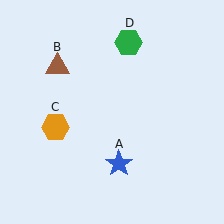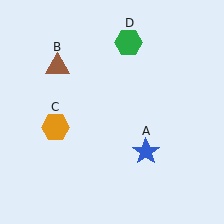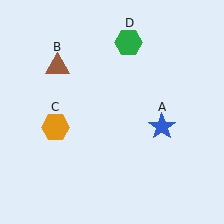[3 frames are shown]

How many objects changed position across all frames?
1 object changed position: blue star (object A).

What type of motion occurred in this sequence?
The blue star (object A) rotated counterclockwise around the center of the scene.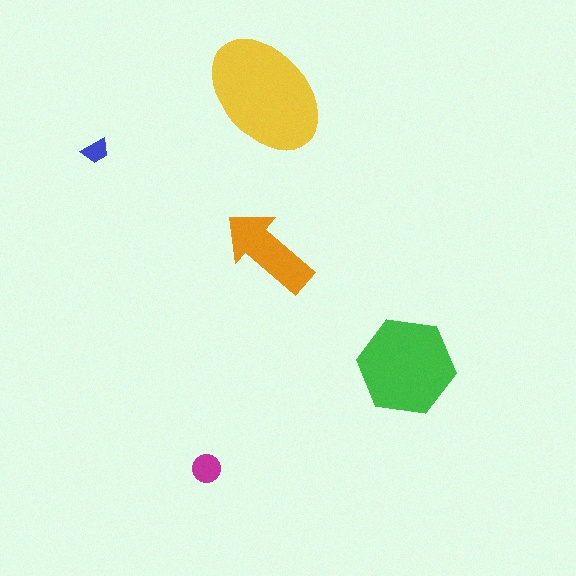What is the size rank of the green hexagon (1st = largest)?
2nd.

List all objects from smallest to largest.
The blue trapezoid, the magenta circle, the orange arrow, the green hexagon, the yellow ellipse.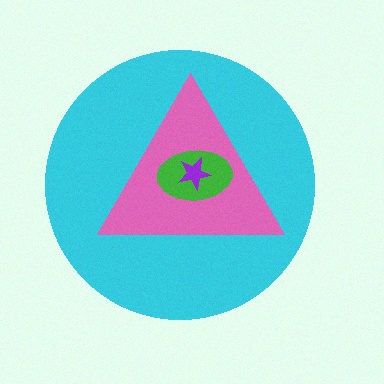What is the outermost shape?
The cyan circle.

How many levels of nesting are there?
4.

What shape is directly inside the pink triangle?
The green ellipse.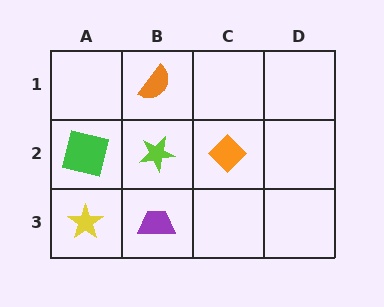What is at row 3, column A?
A yellow star.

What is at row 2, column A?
A green square.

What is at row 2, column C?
An orange diamond.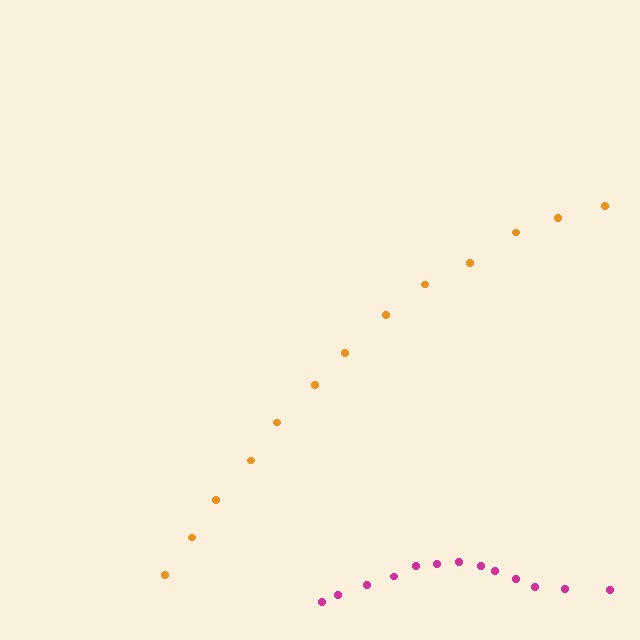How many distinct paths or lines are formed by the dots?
There are 2 distinct paths.